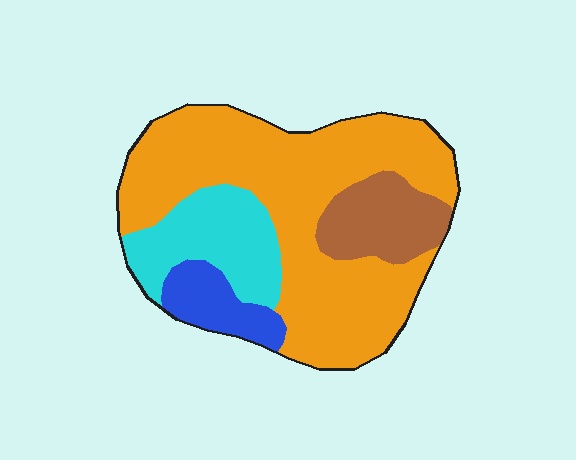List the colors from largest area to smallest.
From largest to smallest: orange, cyan, brown, blue.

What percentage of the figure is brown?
Brown takes up about one eighth (1/8) of the figure.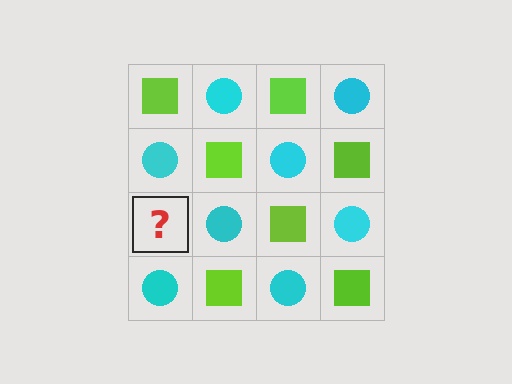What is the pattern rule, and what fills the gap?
The rule is that it alternates lime square and cyan circle in a checkerboard pattern. The gap should be filled with a lime square.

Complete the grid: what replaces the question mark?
The question mark should be replaced with a lime square.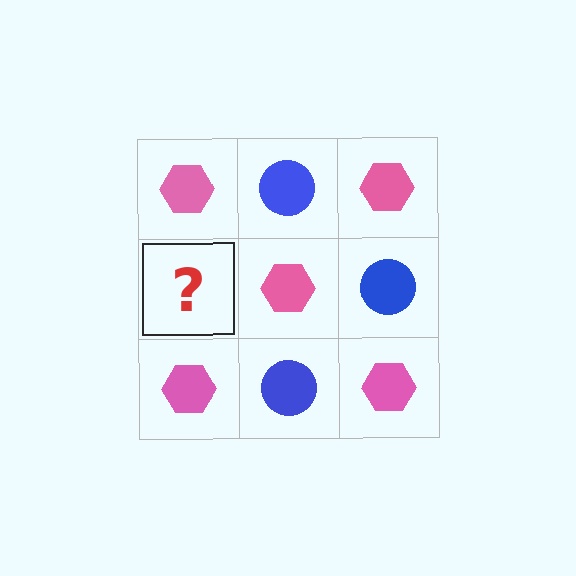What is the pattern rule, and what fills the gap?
The rule is that it alternates pink hexagon and blue circle in a checkerboard pattern. The gap should be filled with a blue circle.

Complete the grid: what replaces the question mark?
The question mark should be replaced with a blue circle.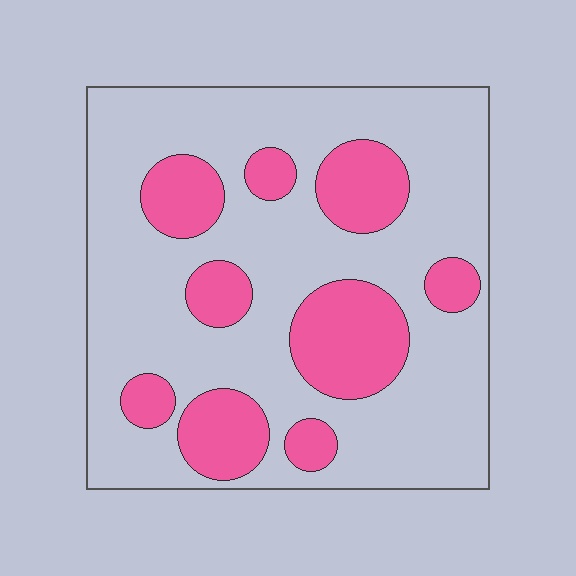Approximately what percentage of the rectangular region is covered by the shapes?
Approximately 25%.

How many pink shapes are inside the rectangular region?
9.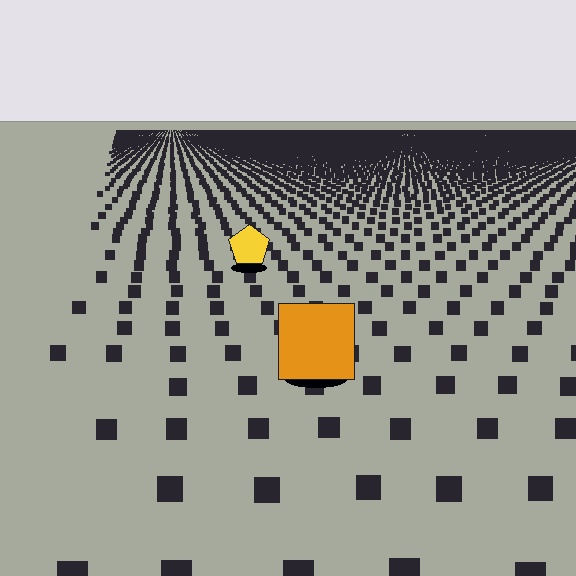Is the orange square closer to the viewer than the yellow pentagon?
Yes. The orange square is closer — you can tell from the texture gradient: the ground texture is coarser near it.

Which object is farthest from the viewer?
The yellow pentagon is farthest from the viewer. It appears smaller and the ground texture around it is denser.